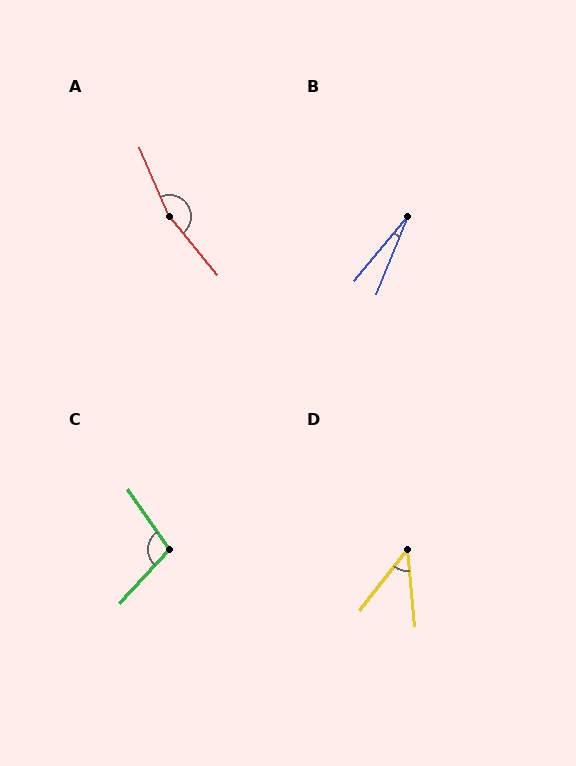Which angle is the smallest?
B, at approximately 18 degrees.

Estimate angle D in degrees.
Approximately 44 degrees.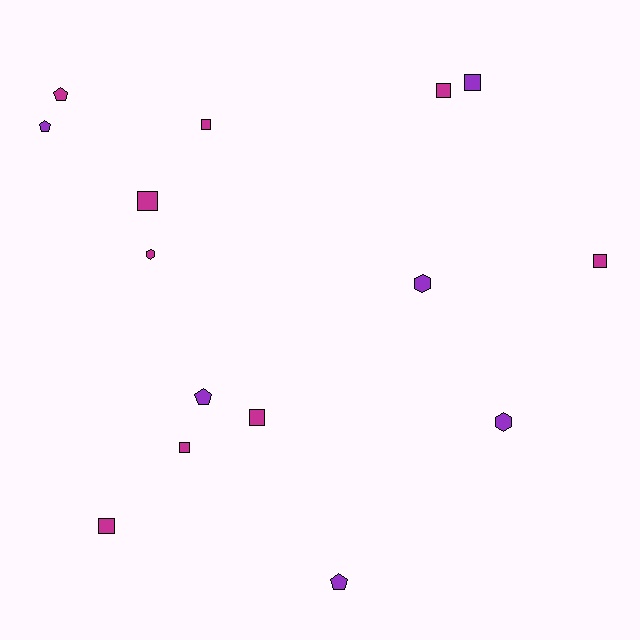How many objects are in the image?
There are 15 objects.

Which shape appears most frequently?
Square, with 8 objects.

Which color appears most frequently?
Magenta, with 9 objects.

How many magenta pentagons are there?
There is 1 magenta pentagon.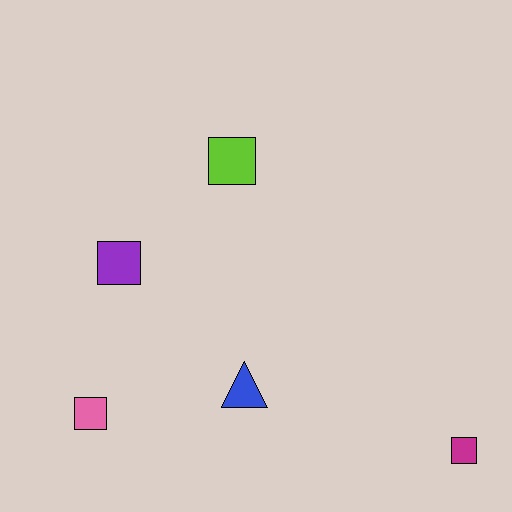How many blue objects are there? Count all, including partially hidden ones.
There is 1 blue object.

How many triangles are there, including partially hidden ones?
There is 1 triangle.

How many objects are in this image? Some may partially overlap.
There are 5 objects.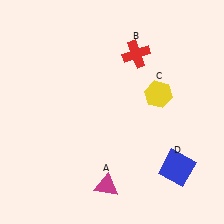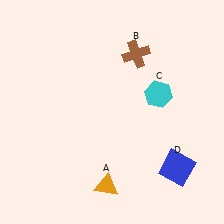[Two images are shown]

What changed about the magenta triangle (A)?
In Image 1, A is magenta. In Image 2, it changed to orange.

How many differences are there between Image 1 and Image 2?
There are 3 differences between the two images.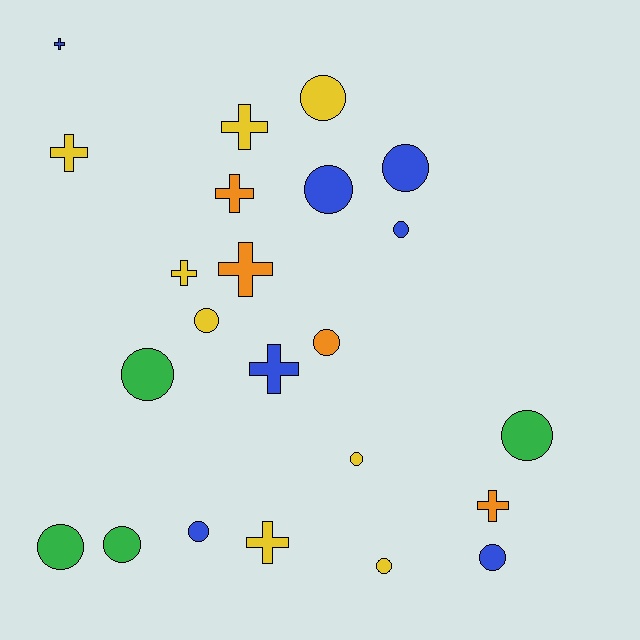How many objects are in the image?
There are 23 objects.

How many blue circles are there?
There are 5 blue circles.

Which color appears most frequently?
Yellow, with 8 objects.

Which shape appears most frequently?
Circle, with 14 objects.